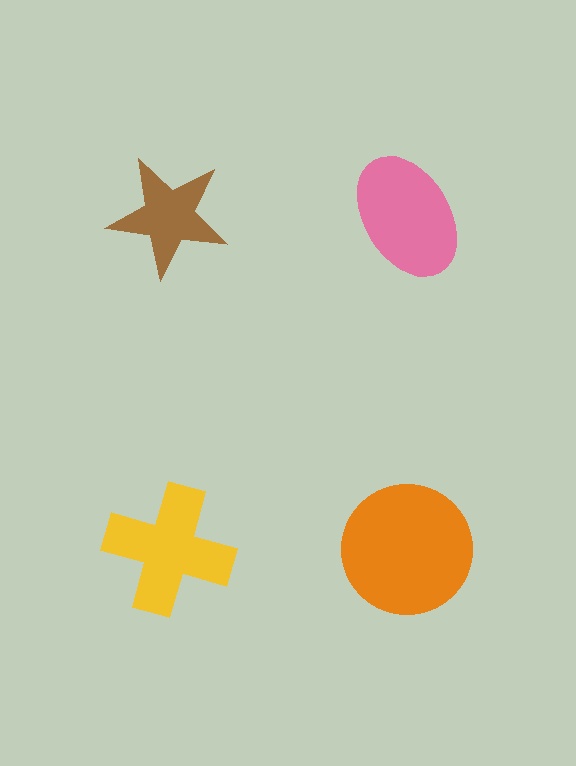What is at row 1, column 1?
A brown star.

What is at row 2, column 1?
A yellow cross.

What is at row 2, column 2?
An orange circle.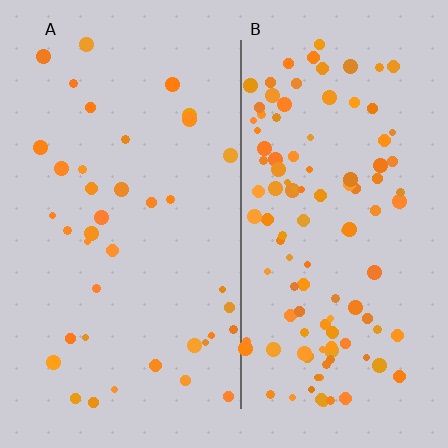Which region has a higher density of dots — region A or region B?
B (the right).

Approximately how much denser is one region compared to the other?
Approximately 2.9× — region B over region A.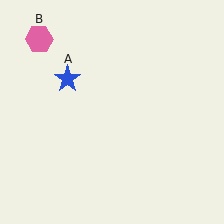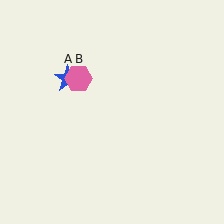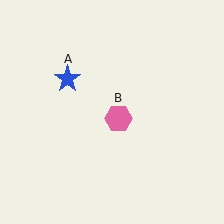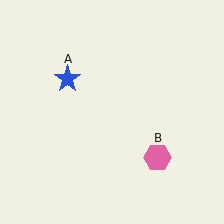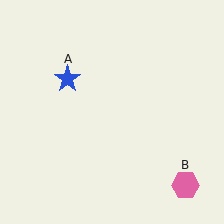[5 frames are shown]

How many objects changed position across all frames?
1 object changed position: pink hexagon (object B).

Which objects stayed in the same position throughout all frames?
Blue star (object A) remained stationary.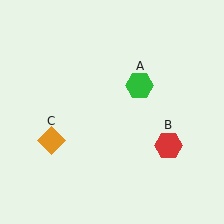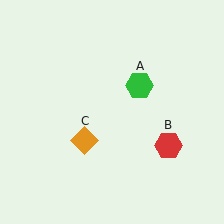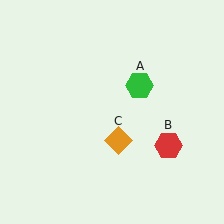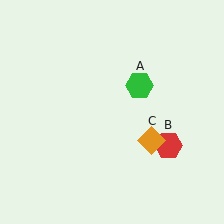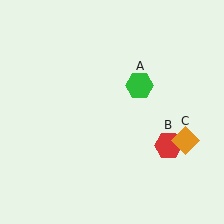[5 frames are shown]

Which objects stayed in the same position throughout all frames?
Green hexagon (object A) and red hexagon (object B) remained stationary.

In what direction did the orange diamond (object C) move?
The orange diamond (object C) moved right.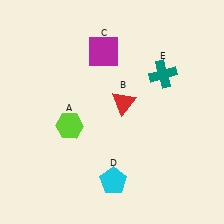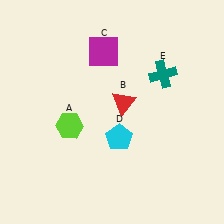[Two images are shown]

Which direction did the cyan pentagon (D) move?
The cyan pentagon (D) moved up.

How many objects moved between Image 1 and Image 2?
1 object moved between the two images.